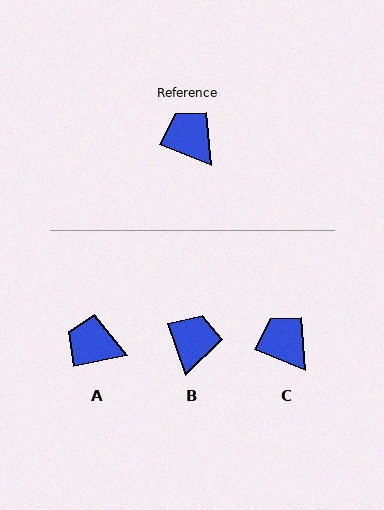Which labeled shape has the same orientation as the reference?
C.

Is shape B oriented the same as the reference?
No, it is off by about 50 degrees.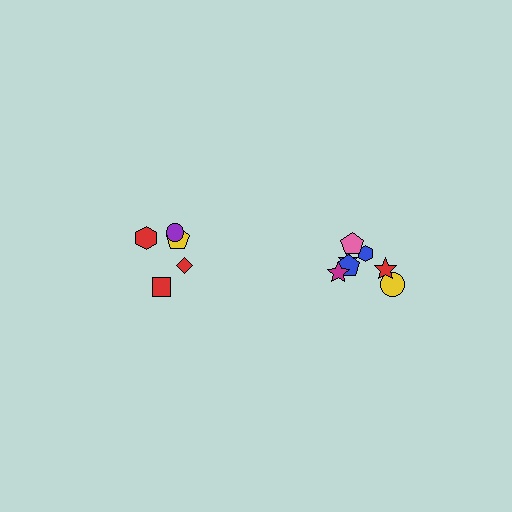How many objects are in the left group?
There are 5 objects.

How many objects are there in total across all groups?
There are 12 objects.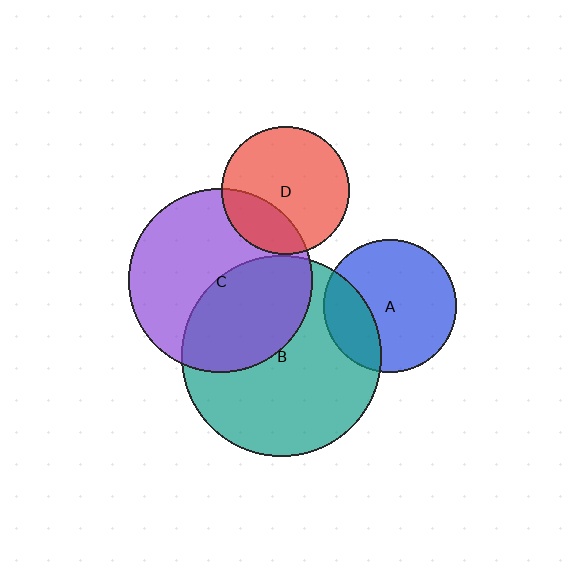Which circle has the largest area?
Circle B (teal).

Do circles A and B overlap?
Yes.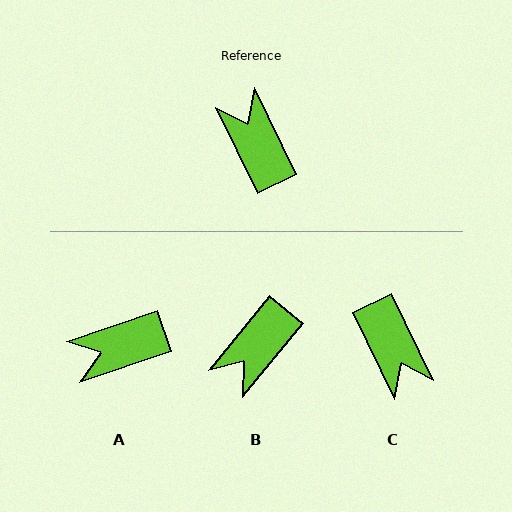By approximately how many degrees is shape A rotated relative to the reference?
Approximately 82 degrees counter-clockwise.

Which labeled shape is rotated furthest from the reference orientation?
C, about 179 degrees away.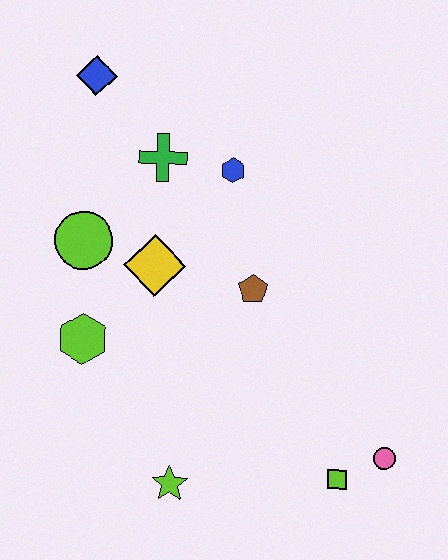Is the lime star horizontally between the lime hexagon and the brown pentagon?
Yes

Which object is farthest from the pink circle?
The blue diamond is farthest from the pink circle.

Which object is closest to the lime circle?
The yellow diamond is closest to the lime circle.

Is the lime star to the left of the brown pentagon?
Yes